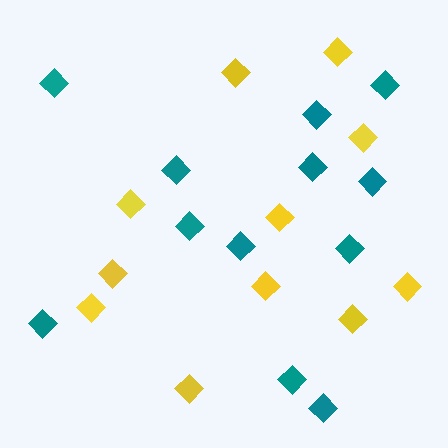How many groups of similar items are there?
There are 2 groups: one group of yellow diamonds (11) and one group of teal diamonds (12).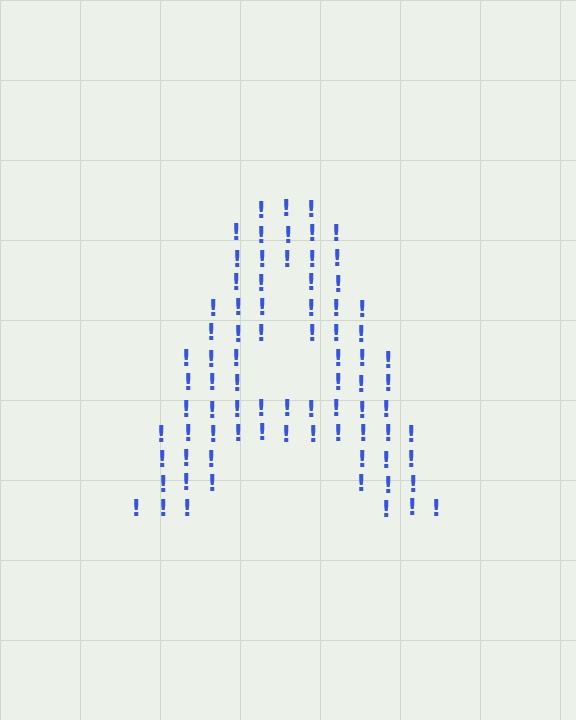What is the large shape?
The large shape is the letter A.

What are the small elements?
The small elements are exclamation marks.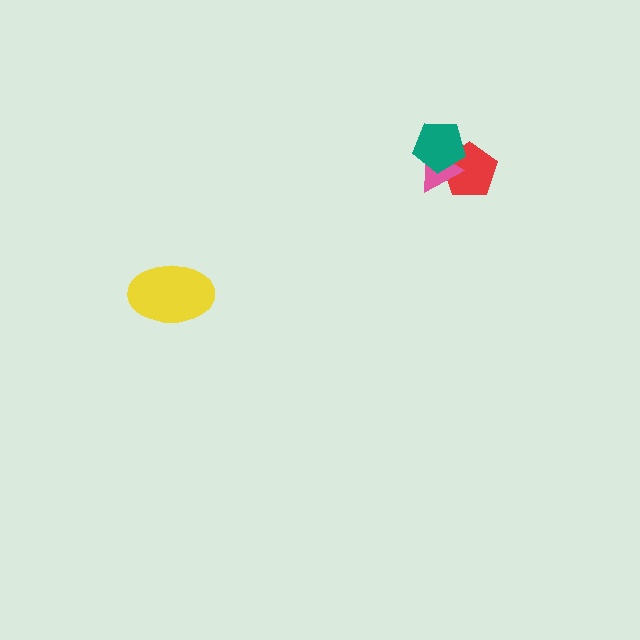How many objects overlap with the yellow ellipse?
0 objects overlap with the yellow ellipse.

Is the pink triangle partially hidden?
Yes, it is partially covered by another shape.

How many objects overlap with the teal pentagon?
2 objects overlap with the teal pentagon.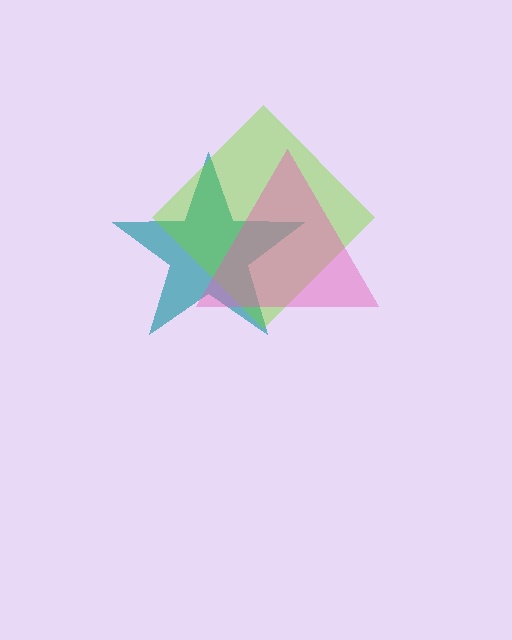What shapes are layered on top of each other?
The layered shapes are: a teal star, a lime diamond, a pink triangle.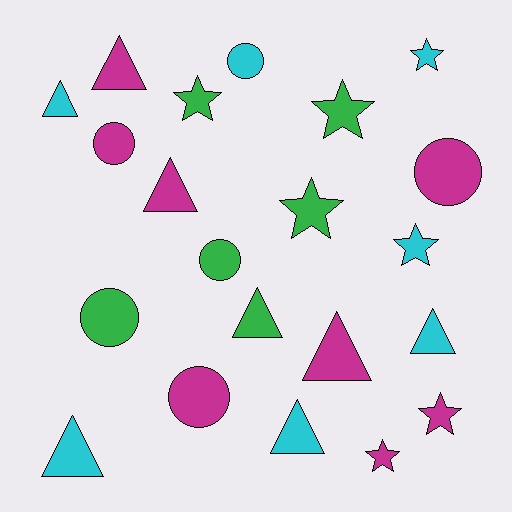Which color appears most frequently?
Magenta, with 8 objects.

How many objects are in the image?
There are 21 objects.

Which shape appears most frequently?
Triangle, with 8 objects.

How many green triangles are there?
There is 1 green triangle.